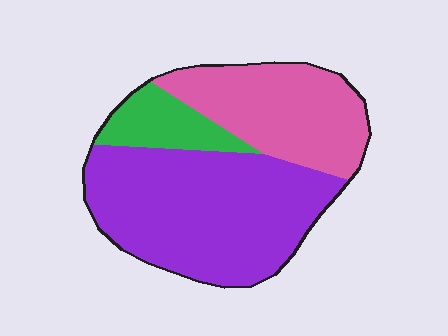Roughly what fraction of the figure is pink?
Pink covers 32% of the figure.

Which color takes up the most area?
Purple, at roughly 55%.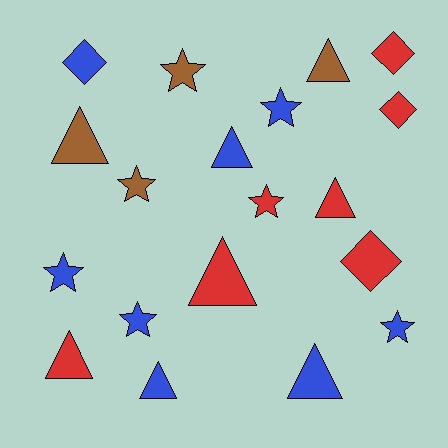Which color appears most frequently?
Blue, with 8 objects.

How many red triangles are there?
There are 3 red triangles.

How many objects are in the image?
There are 19 objects.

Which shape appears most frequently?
Triangle, with 8 objects.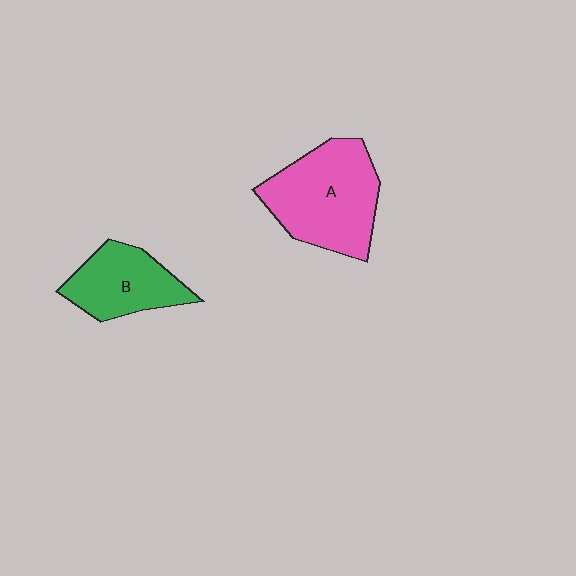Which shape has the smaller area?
Shape B (green).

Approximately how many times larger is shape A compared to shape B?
Approximately 1.5 times.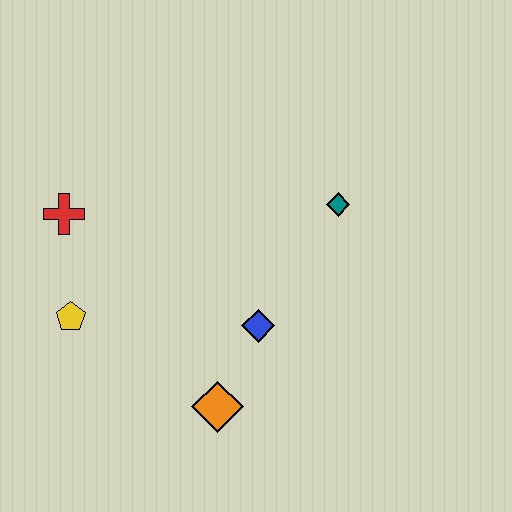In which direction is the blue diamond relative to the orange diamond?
The blue diamond is above the orange diamond.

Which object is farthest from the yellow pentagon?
The teal diamond is farthest from the yellow pentagon.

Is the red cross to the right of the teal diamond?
No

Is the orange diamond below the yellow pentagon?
Yes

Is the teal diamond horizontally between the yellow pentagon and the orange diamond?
No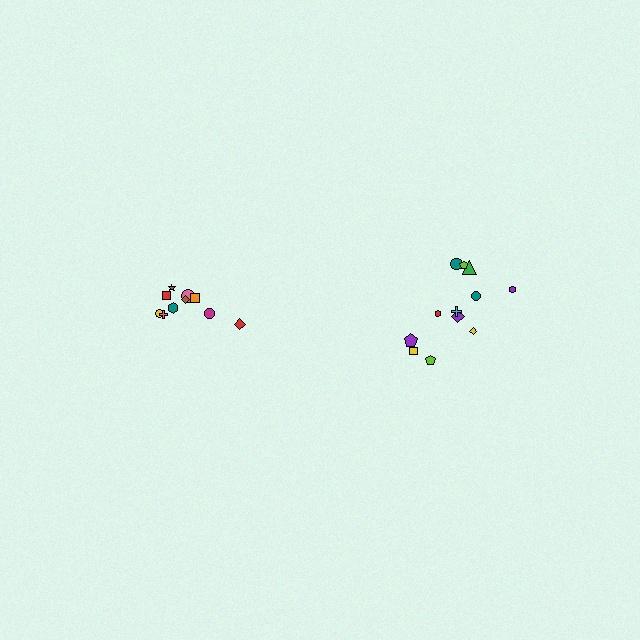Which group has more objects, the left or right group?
The right group.